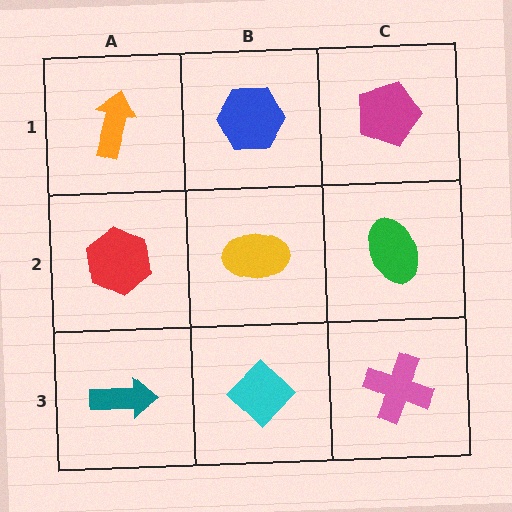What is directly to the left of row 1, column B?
An orange arrow.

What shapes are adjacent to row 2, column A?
An orange arrow (row 1, column A), a teal arrow (row 3, column A), a yellow ellipse (row 2, column B).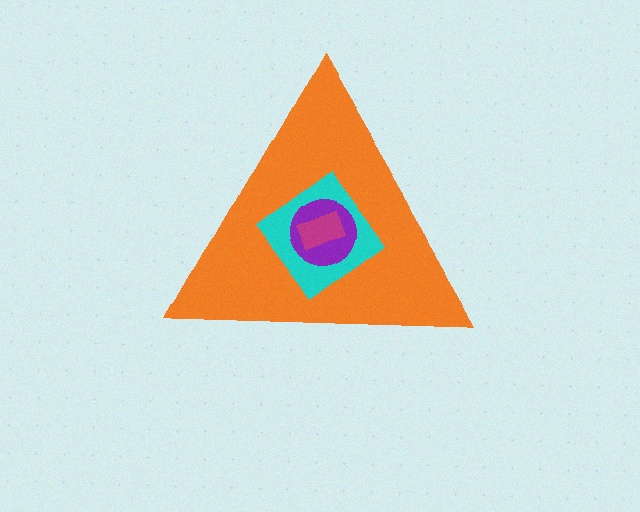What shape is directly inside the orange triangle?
The cyan diamond.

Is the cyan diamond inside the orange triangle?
Yes.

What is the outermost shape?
The orange triangle.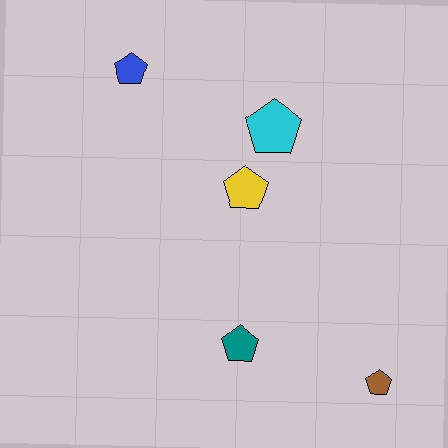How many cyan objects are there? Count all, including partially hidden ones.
There is 1 cyan object.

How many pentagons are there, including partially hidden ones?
There are 5 pentagons.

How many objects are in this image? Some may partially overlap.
There are 5 objects.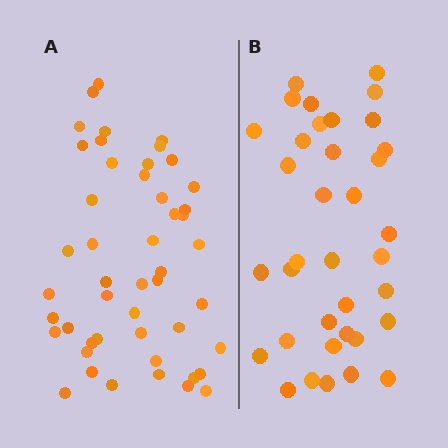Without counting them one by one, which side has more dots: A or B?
Region A (the left region) has more dots.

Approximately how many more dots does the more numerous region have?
Region A has roughly 12 or so more dots than region B.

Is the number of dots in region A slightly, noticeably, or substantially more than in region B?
Region A has noticeably more, but not dramatically so. The ratio is roughly 1.3 to 1.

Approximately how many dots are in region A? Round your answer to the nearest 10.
About 50 dots. (The exact count is 48, which rounds to 50.)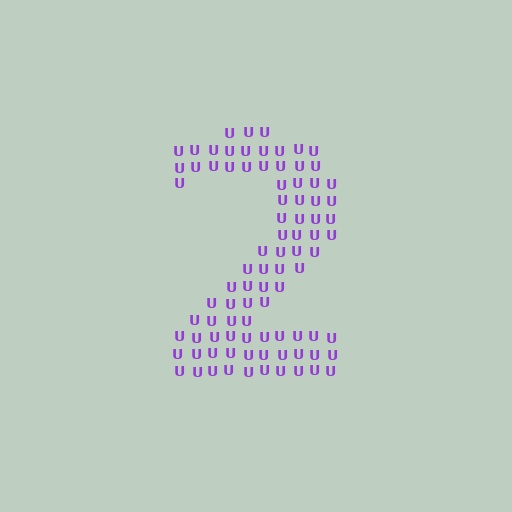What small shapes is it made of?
It is made of small letter U's.